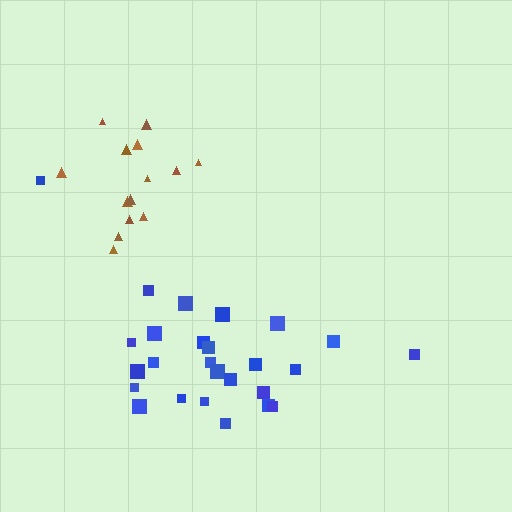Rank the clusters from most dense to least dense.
brown, blue.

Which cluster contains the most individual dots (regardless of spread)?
Blue (26).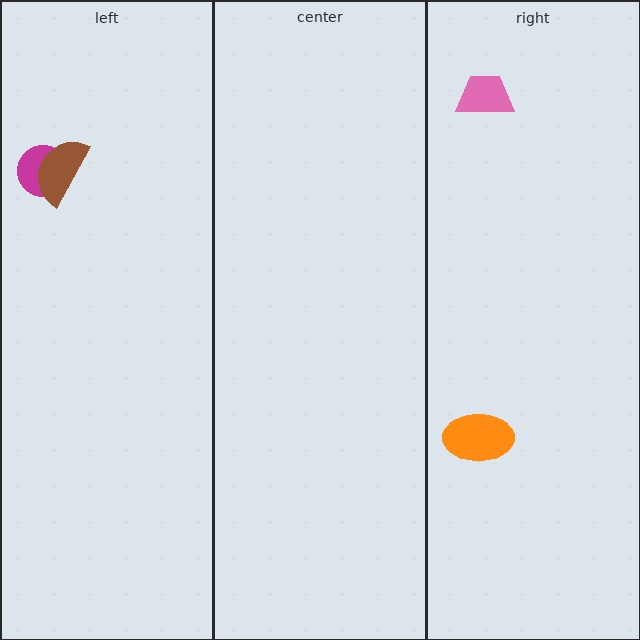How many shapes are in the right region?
2.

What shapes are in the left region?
The magenta circle, the brown semicircle.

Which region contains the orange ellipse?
The right region.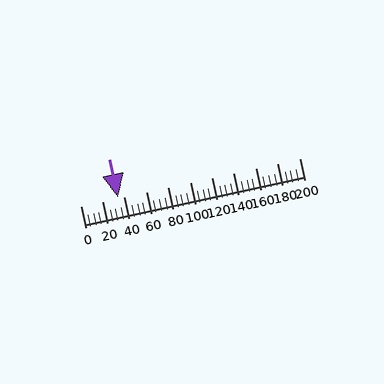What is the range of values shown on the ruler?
The ruler shows values from 0 to 200.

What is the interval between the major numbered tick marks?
The major tick marks are spaced 20 units apart.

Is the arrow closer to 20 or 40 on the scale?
The arrow is closer to 40.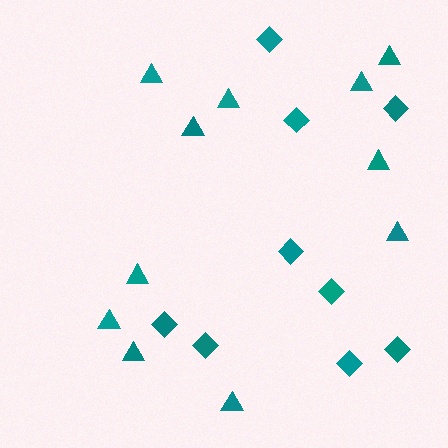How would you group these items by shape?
There are 2 groups: one group of diamonds (9) and one group of triangles (11).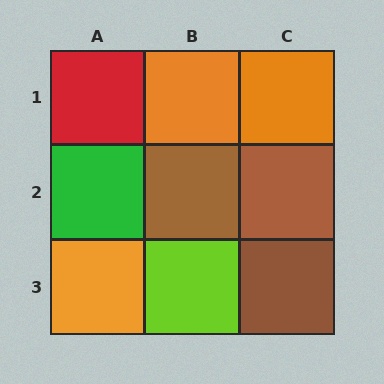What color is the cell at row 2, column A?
Green.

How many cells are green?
1 cell is green.